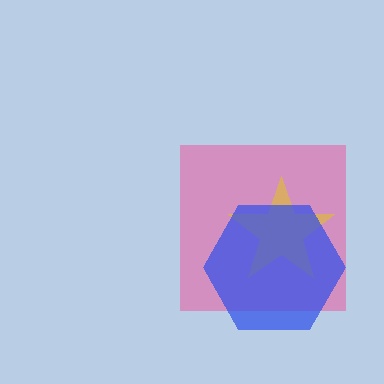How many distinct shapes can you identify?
There are 3 distinct shapes: a pink square, a yellow star, a blue hexagon.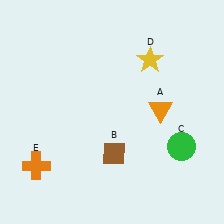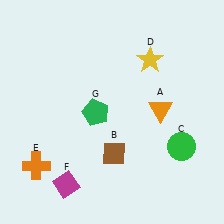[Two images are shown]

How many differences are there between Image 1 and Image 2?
There are 2 differences between the two images.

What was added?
A magenta diamond (F), a green pentagon (G) were added in Image 2.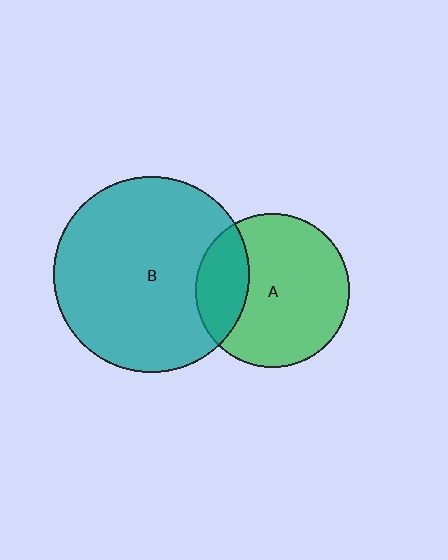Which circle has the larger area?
Circle B (teal).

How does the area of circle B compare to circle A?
Approximately 1.6 times.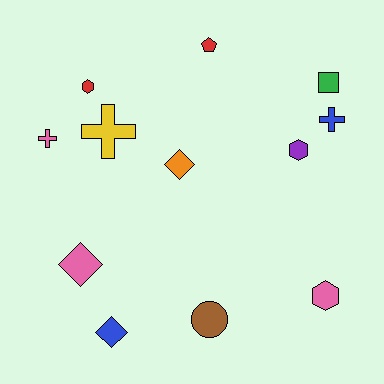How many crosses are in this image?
There are 3 crosses.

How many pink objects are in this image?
There are 3 pink objects.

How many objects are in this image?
There are 12 objects.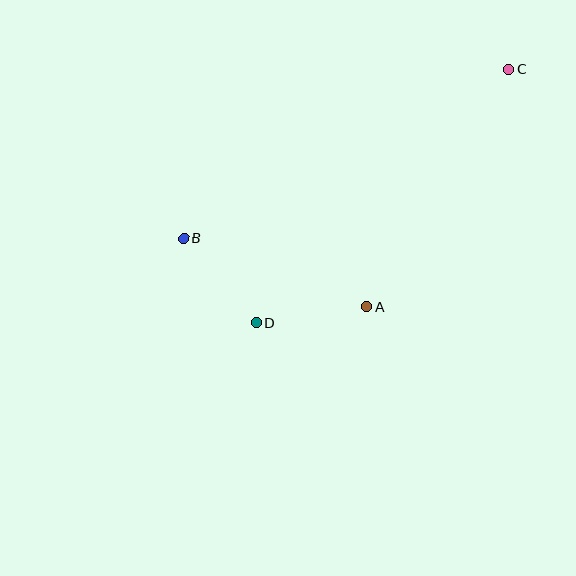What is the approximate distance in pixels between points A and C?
The distance between A and C is approximately 276 pixels.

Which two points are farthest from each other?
Points B and C are farthest from each other.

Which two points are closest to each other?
Points B and D are closest to each other.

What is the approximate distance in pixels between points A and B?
The distance between A and B is approximately 195 pixels.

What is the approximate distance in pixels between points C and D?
The distance between C and D is approximately 358 pixels.